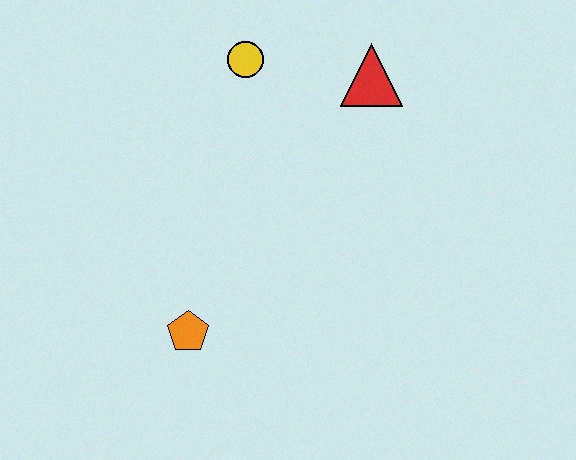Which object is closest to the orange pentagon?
The yellow circle is closest to the orange pentagon.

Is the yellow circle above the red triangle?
Yes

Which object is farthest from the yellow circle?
The orange pentagon is farthest from the yellow circle.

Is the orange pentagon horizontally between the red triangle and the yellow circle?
No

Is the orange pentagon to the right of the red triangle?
No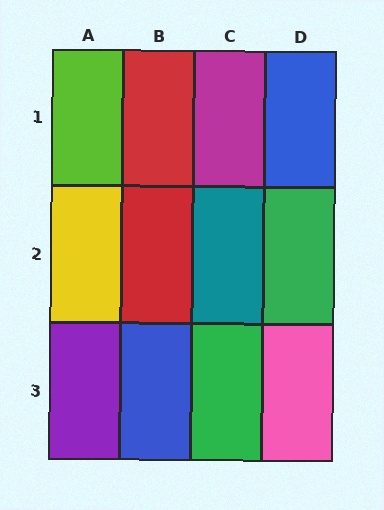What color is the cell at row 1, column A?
Lime.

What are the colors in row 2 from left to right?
Yellow, red, teal, green.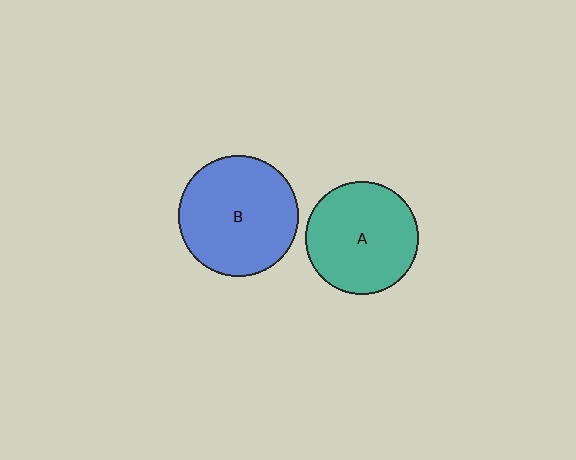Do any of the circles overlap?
No, none of the circles overlap.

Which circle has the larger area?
Circle B (blue).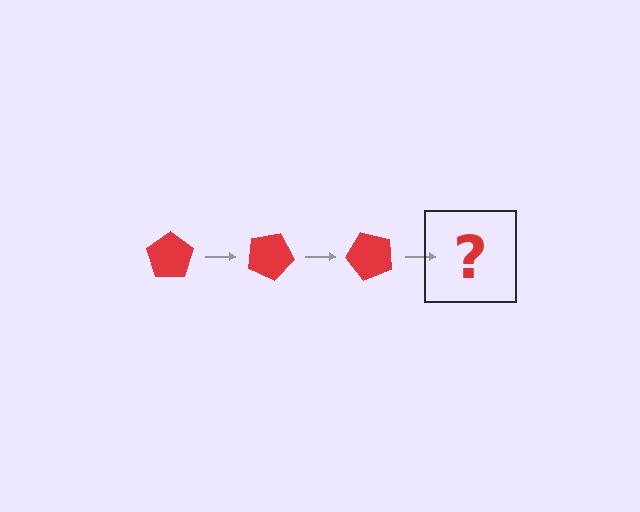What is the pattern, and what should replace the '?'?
The pattern is that the pentagon rotates 25 degrees each step. The '?' should be a red pentagon rotated 75 degrees.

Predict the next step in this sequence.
The next step is a red pentagon rotated 75 degrees.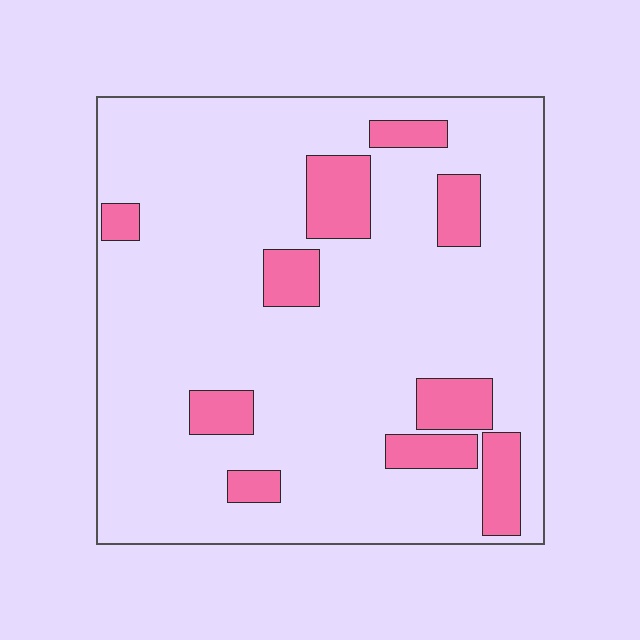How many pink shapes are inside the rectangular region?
10.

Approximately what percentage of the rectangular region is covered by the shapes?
Approximately 15%.